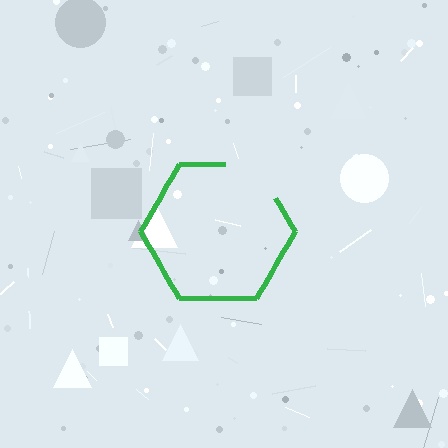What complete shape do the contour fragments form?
The contour fragments form a hexagon.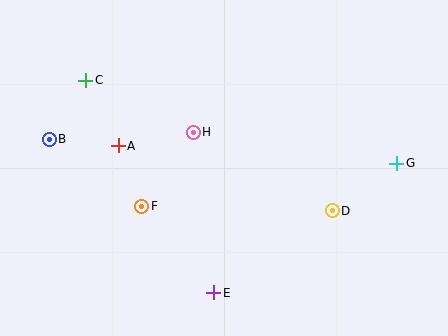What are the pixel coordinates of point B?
Point B is at (49, 139).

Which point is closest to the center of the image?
Point H at (193, 132) is closest to the center.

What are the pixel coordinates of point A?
Point A is at (118, 146).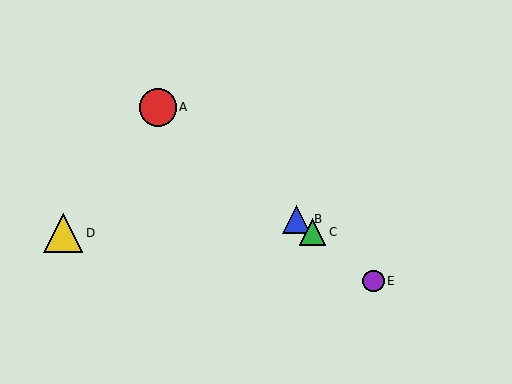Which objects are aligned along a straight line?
Objects A, B, C, E are aligned along a straight line.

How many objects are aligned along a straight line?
4 objects (A, B, C, E) are aligned along a straight line.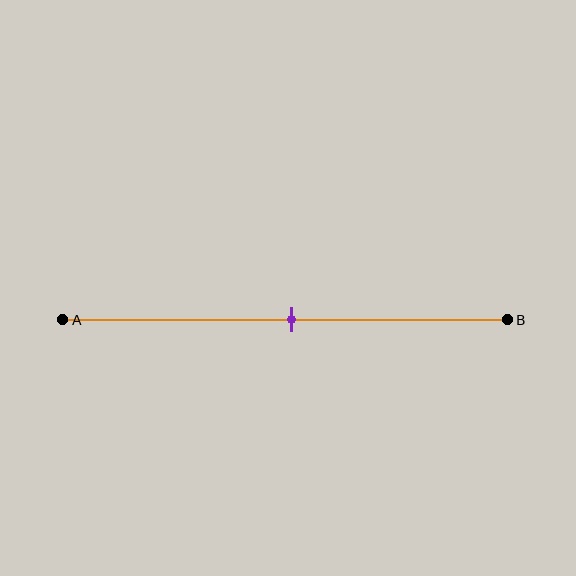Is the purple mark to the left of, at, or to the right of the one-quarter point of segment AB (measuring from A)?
The purple mark is to the right of the one-quarter point of segment AB.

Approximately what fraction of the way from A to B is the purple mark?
The purple mark is approximately 50% of the way from A to B.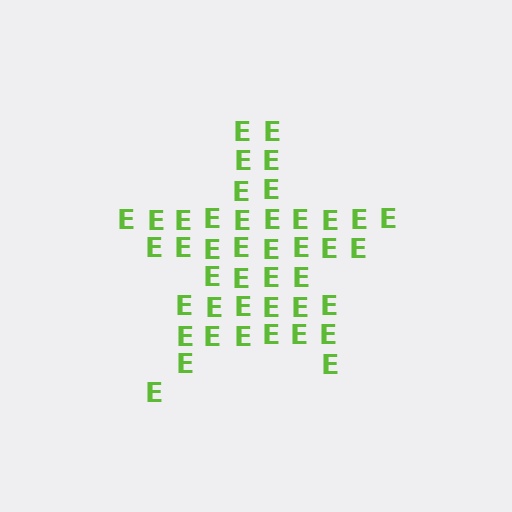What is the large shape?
The large shape is a star.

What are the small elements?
The small elements are letter E's.